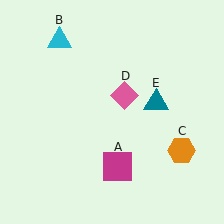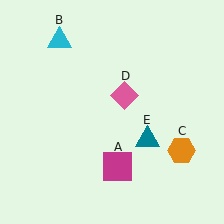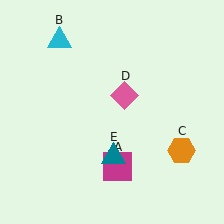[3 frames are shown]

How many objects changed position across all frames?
1 object changed position: teal triangle (object E).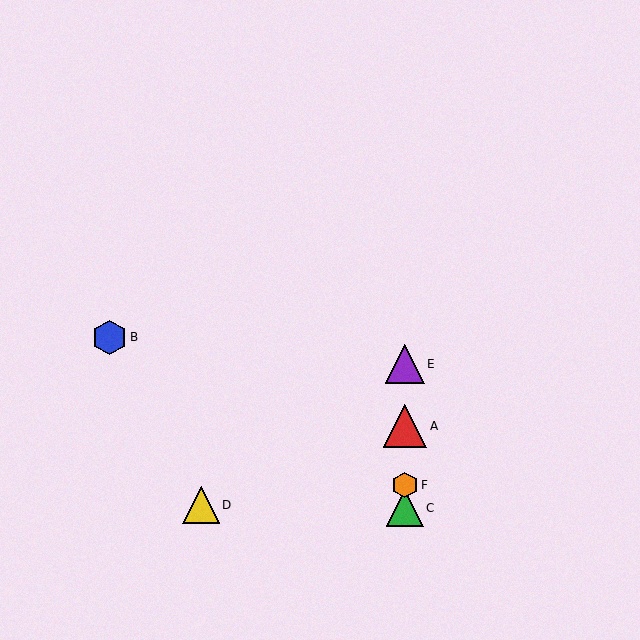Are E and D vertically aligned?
No, E is at x≈405 and D is at x≈201.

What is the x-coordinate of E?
Object E is at x≈405.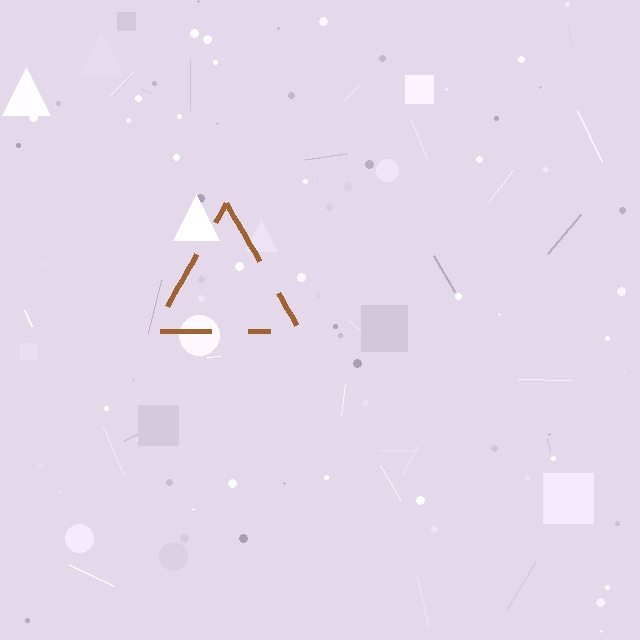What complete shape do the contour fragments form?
The contour fragments form a triangle.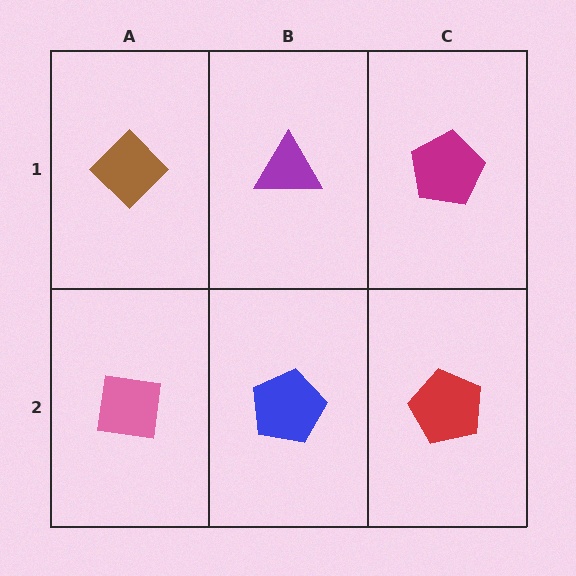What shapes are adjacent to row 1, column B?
A blue pentagon (row 2, column B), a brown diamond (row 1, column A), a magenta pentagon (row 1, column C).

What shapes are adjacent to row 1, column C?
A red pentagon (row 2, column C), a purple triangle (row 1, column B).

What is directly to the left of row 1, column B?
A brown diamond.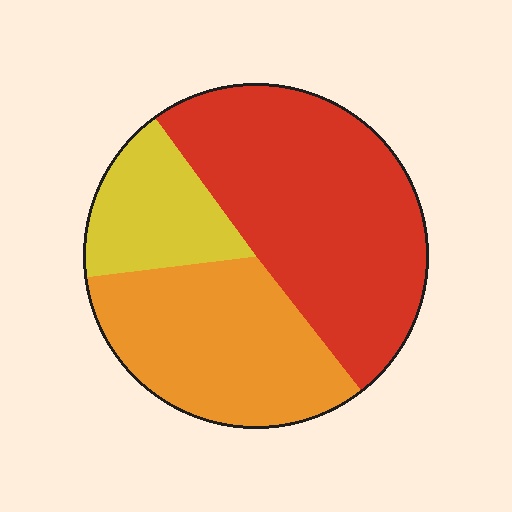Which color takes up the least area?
Yellow, at roughly 15%.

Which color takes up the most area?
Red, at roughly 50%.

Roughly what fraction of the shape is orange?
Orange takes up about one third (1/3) of the shape.